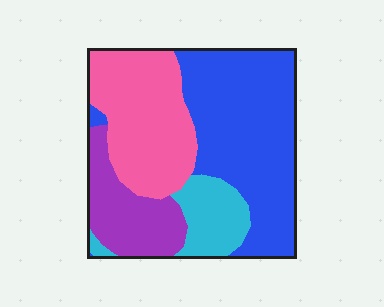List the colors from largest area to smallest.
From largest to smallest: blue, pink, purple, cyan.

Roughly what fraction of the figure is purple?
Purple takes up less than a quarter of the figure.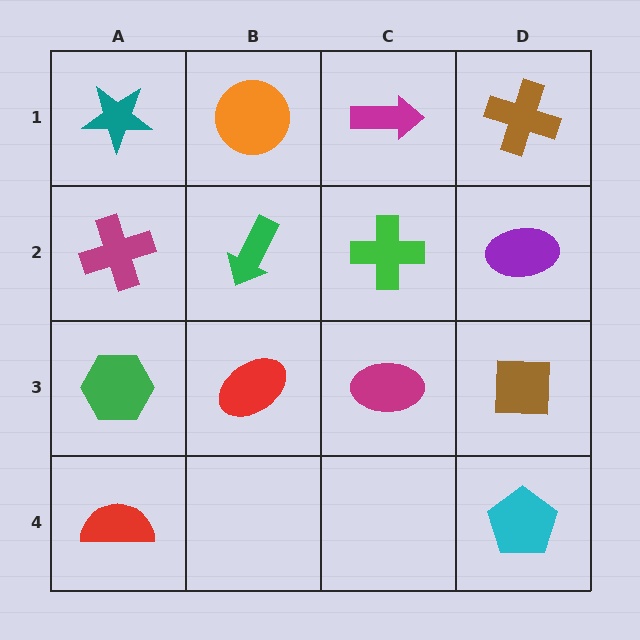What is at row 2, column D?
A purple ellipse.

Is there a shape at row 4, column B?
No, that cell is empty.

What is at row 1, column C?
A magenta arrow.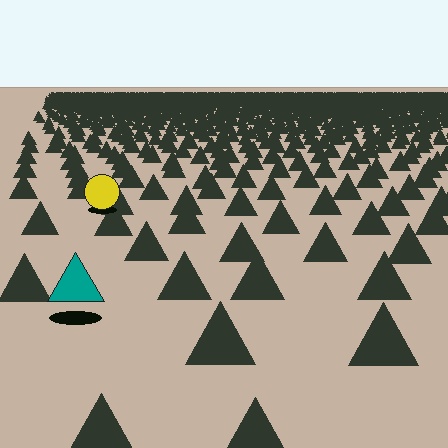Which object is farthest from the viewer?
The yellow circle is farthest from the viewer. It appears smaller and the ground texture around it is denser.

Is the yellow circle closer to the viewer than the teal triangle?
No. The teal triangle is closer — you can tell from the texture gradient: the ground texture is coarser near it.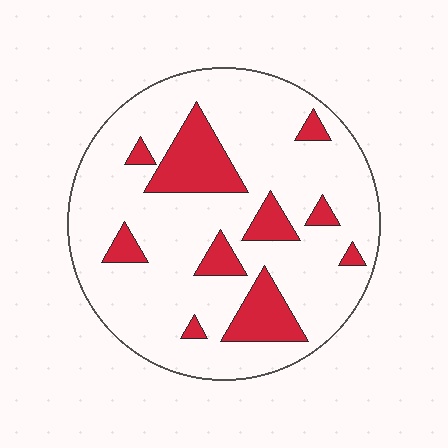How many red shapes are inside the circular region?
10.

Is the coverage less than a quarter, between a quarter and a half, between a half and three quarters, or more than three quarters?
Less than a quarter.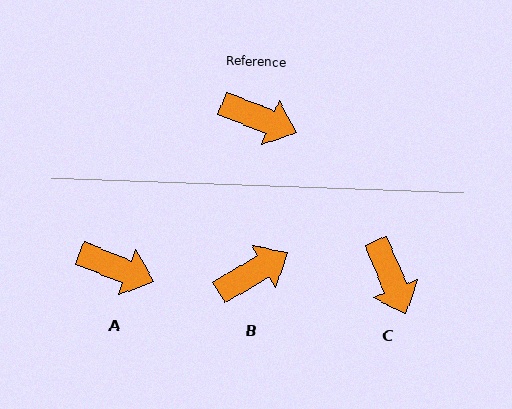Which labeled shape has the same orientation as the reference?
A.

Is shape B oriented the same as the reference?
No, it is off by about 52 degrees.